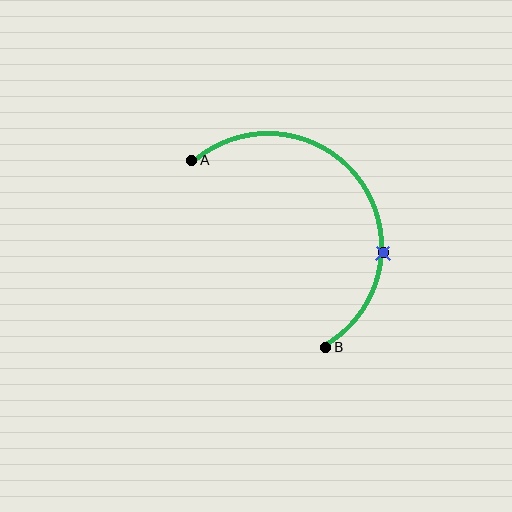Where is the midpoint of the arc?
The arc midpoint is the point on the curve farthest from the straight line joining A and B. It sits above and to the right of that line.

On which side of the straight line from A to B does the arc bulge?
The arc bulges above and to the right of the straight line connecting A and B.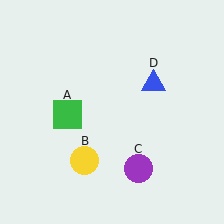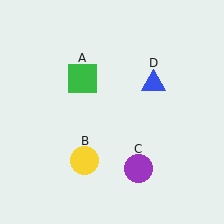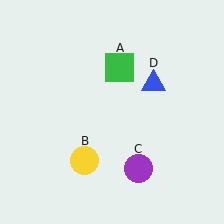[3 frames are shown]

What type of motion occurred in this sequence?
The green square (object A) rotated clockwise around the center of the scene.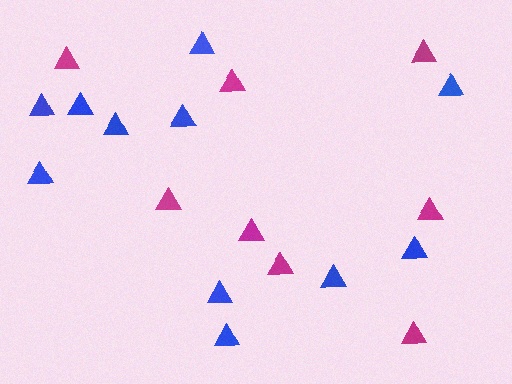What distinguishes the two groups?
There are 2 groups: one group of blue triangles (11) and one group of magenta triangles (8).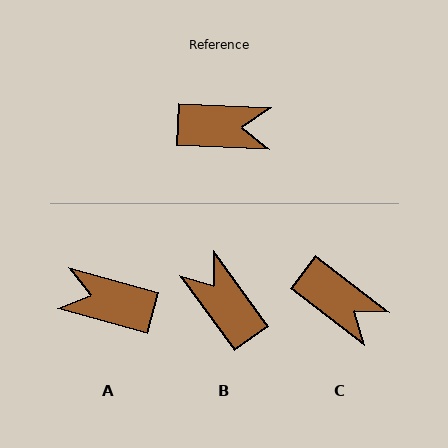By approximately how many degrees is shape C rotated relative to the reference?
Approximately 35 degrees clockwise.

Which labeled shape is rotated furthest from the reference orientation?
A, about 167 degrees away.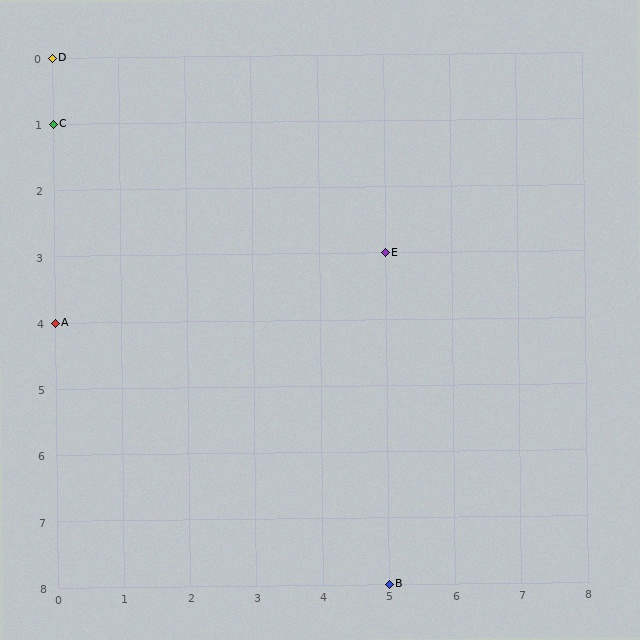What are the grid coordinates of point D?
Point D is at grid coordinates (0, 0).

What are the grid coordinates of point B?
Point B is at grid coordinates (5, 8).